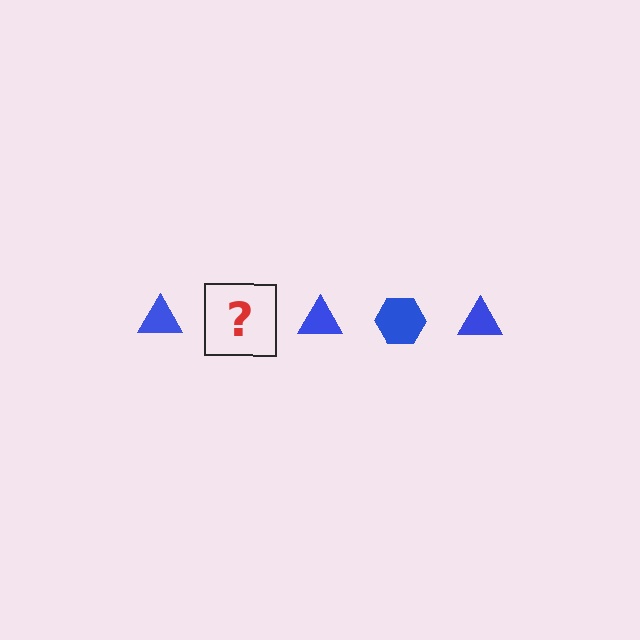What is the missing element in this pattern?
The missing element is a blue hexagon.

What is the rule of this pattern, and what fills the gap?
The rule is that the pattern cycles through triangle, hexagon shapes in blue. The gap should be filled with a blue hexagon.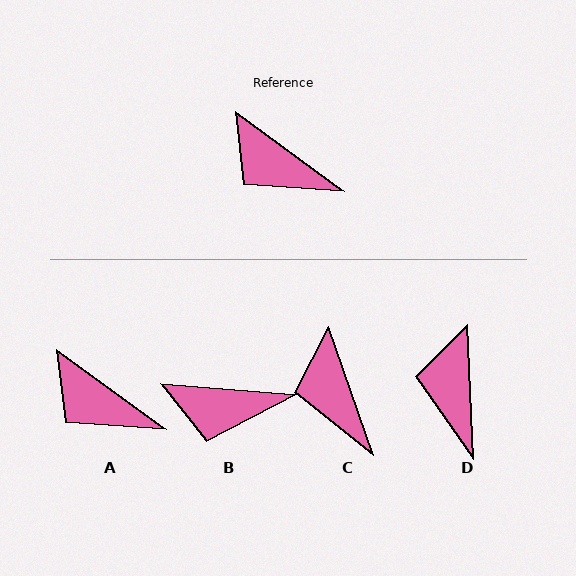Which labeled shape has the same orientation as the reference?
A.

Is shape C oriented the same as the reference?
No, it is off by about 35 degrees.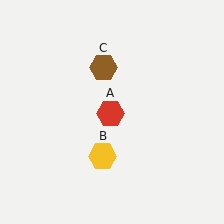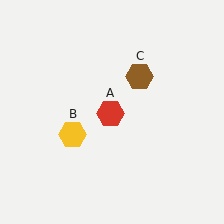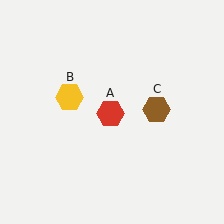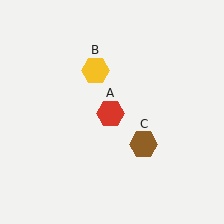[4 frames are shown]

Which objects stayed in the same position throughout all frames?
Red hexagon (object A) remained stationary.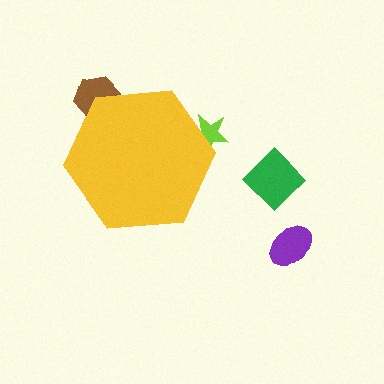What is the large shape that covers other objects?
A yellow hexagon.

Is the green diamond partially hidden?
No, the green diamond is fully visible.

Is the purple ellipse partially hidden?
No, the purple ellipse is fully visible.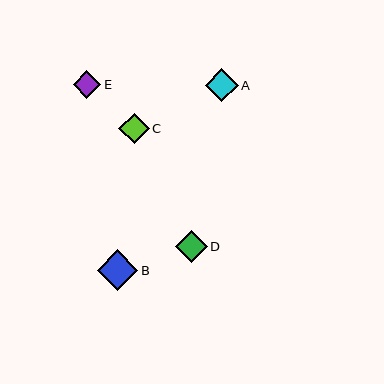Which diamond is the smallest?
Diamond E is the smallest with a size of approximately 27 pixels.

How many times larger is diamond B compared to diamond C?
Diamond B is approximately 1.3 times the size of diamond C.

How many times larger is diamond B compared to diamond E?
Diamond B is approximately 1.5 times the size of diamond E.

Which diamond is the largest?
Diamond B is the largest with a size of approximately 40 pixels.